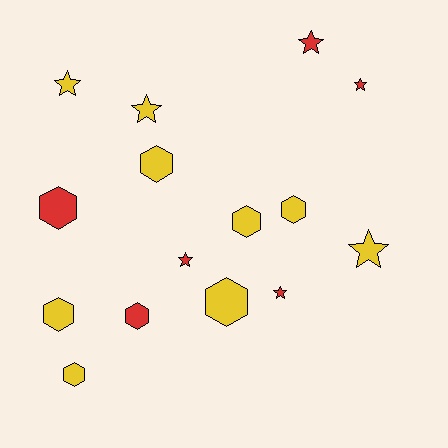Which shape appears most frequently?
Hexagon, with 8 objects.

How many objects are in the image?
There are 15 objects.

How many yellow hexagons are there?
There are 6 yellow hexagons.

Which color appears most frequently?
Yellow, with 9 objects.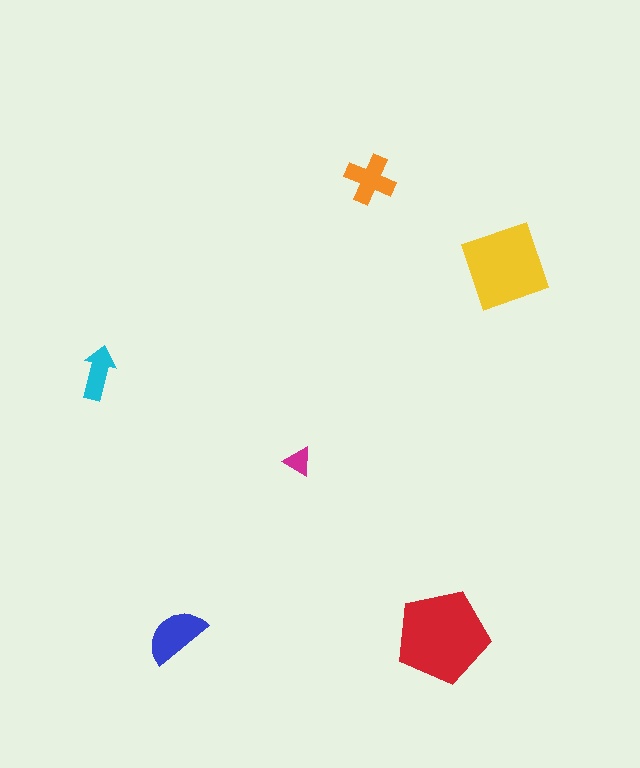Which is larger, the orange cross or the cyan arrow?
The orange cross.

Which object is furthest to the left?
The cyan arrow is leftmost.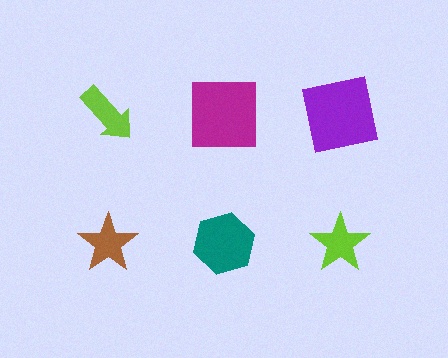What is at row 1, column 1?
A lime arrow.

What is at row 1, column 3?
A purple square.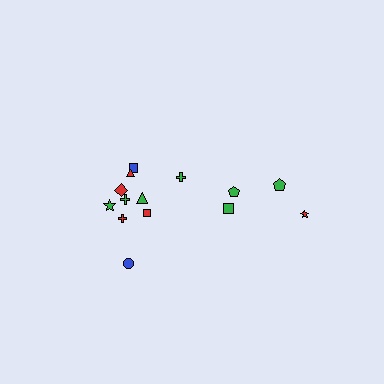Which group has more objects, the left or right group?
The left group.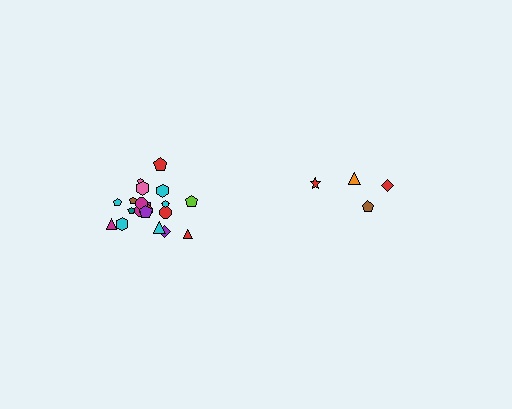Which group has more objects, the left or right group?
The left group.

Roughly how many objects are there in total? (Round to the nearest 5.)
Roughly 25 objects in total.